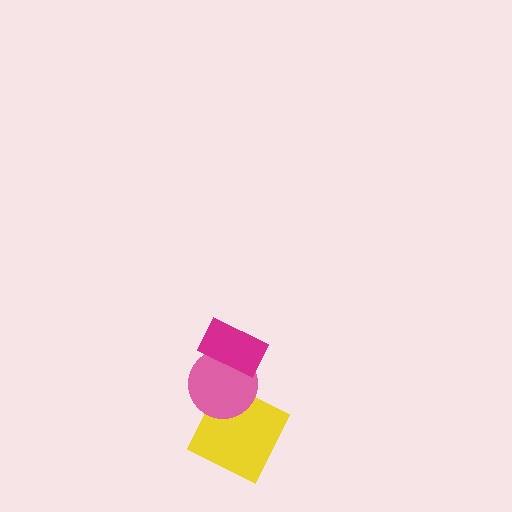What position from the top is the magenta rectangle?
The magenta rectangle is 1st from the top.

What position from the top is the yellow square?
The yellow square is 3rd from the top.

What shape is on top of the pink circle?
The magenta rectangle is on top of the pink circle.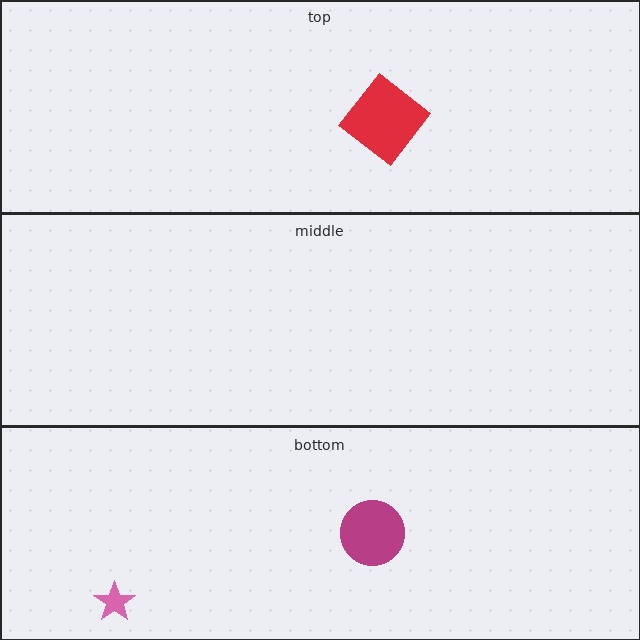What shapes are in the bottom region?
The magenta circle, the pink star.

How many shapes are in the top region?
1.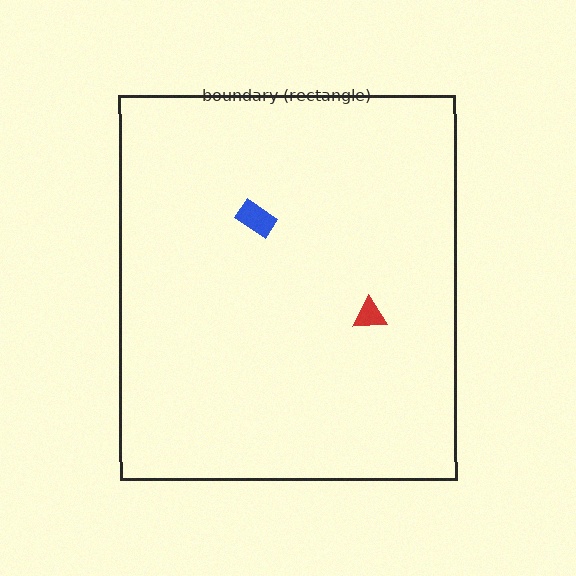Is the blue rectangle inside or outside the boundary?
Inside.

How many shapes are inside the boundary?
2 inside, 0 outside.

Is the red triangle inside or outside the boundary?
Inside.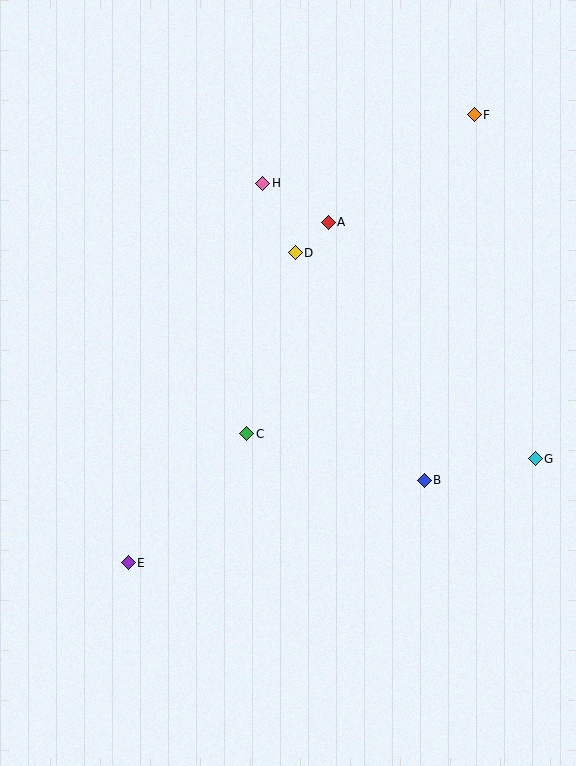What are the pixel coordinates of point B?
Point B is at (424, 480).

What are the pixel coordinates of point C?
Point C is at (247, 434).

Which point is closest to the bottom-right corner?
Point G is closest to the bottom-right corner.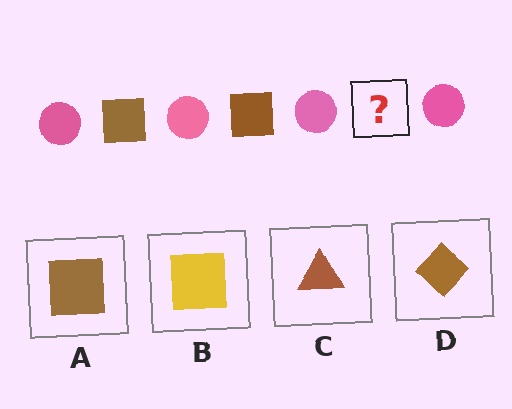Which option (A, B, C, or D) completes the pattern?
A.